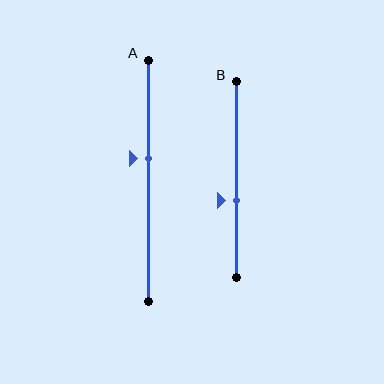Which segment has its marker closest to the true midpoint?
Segment A has its marker closest to the true midpoint.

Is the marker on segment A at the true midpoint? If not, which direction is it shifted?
No, the marker on segment A is shifted upward by about 9% of the segment length.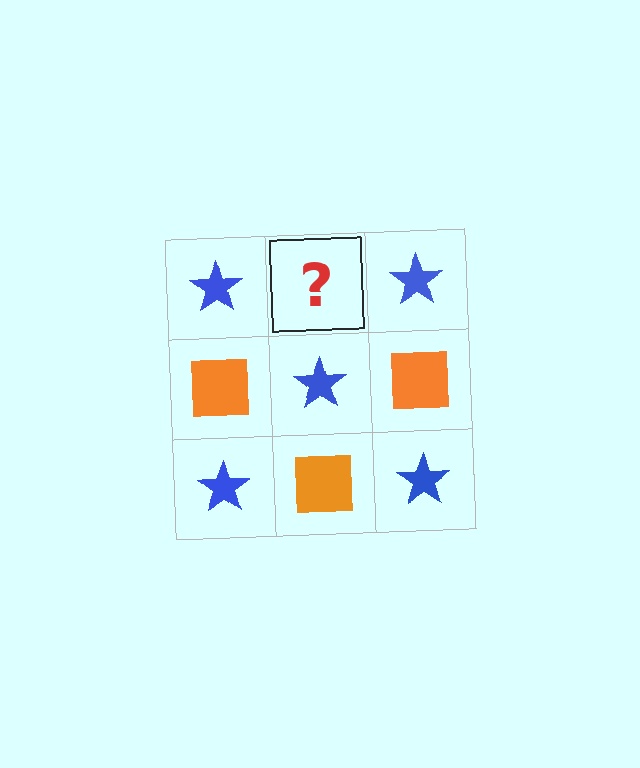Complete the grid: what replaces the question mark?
The question mark should be replaced with an orange square.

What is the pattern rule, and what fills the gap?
The rule is that it alternates blue star and orange square in a checkerboard pattern. The gap should be filled with an orange square.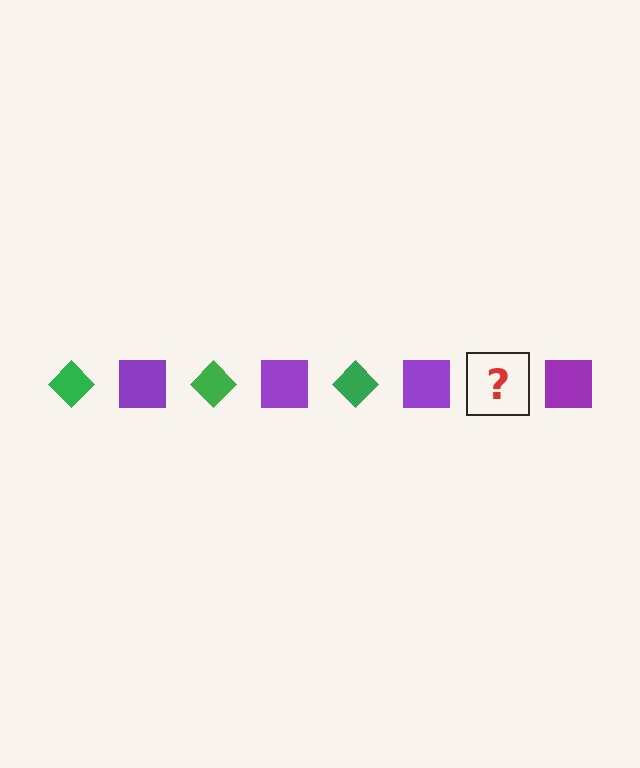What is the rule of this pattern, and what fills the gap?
The rule is that the pattern alternates between green diamond and purple square. The gap should be filled with a green diamond.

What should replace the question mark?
The question mark should be replaced with a green diamond.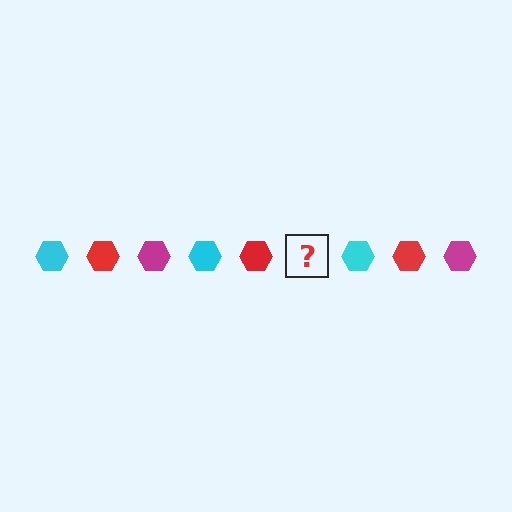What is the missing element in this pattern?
The missing element is a magenta hexagon.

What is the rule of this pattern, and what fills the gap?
The rule is that the pattern cycles through cyan, red, magenta hexagons. The gap should be filled with a magenta hexagon.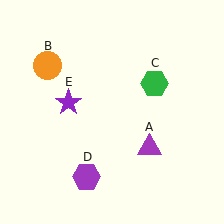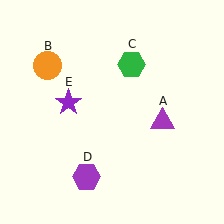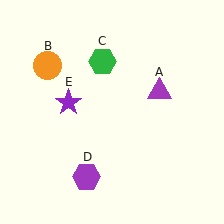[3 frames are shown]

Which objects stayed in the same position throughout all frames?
Orange circle (object B) and purple hexagon (object D) and purple star (object E) remained stationary.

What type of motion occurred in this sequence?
The purple triangle (object A), green hexagon (object C) rotated counterclockwise around the center of the scene.